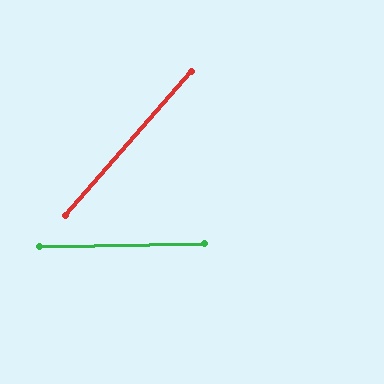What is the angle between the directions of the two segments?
Approximately 48 degrees.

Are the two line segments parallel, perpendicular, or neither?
Neither parallel nor perpendicular — they differ by about 48°.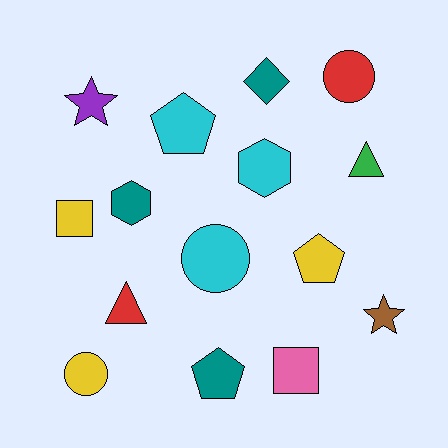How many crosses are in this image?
There are no crosses.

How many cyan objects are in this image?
There are 3 cyan objects.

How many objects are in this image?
There are 15 objects.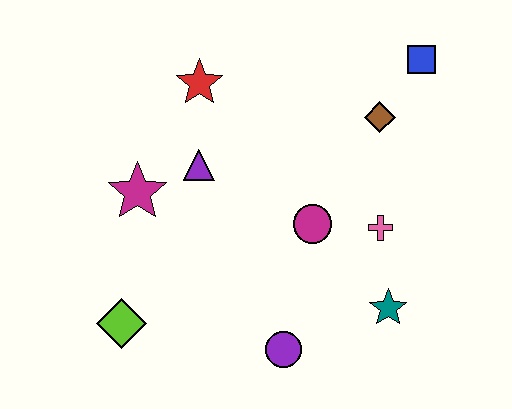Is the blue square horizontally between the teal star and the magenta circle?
No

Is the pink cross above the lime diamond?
Yes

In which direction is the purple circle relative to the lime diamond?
The purple circle is to the right of the lime diamond.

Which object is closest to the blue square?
The brown diamond is closest to the blue square.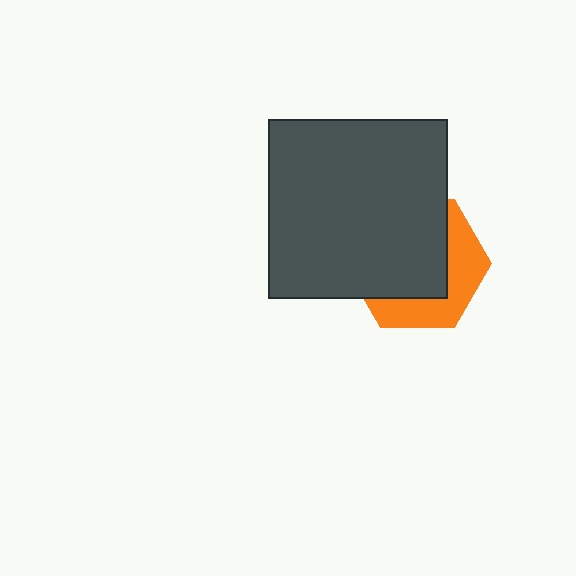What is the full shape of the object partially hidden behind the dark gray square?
The partially hidden object is an orange hexagon.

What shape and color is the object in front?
The object in front is a dark gray square.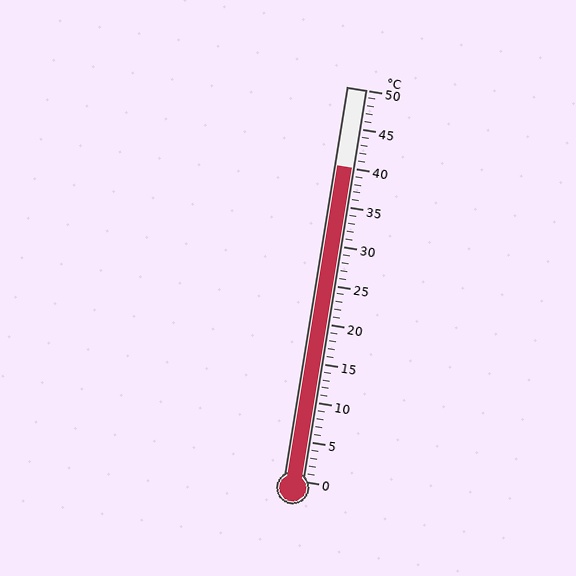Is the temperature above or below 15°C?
The temperature is above 15°C.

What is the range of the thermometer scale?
The thermometer scale ranges from 0°C to 50°C.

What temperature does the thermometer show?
The thermometer shows approximately 40°C.